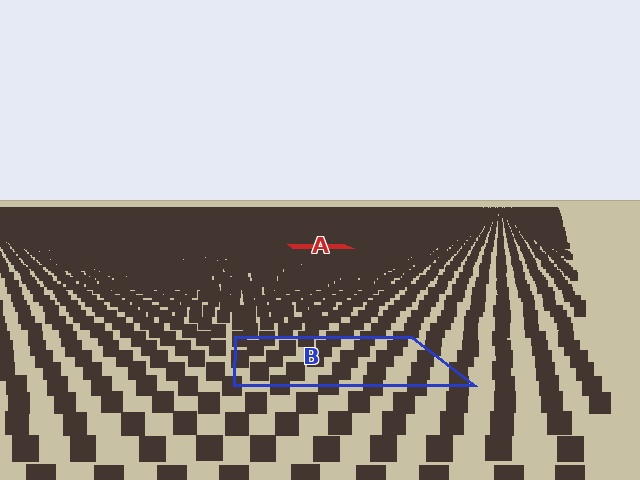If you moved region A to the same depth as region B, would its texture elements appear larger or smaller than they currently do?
They would appear larger. At a closer depth, the same texture elements are projected at a bigger on-screen size.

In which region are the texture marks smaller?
The texture marks are smaller in region A, because it is farther away.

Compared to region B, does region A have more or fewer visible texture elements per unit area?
Region A has more texture elements per unit area — they are packed more densely because it is farther away.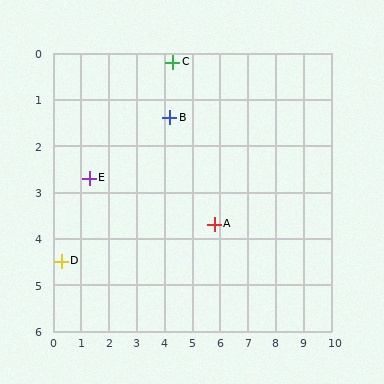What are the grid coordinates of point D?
Point D is at approximately (0.3, 4.5).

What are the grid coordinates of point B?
Point B is at approximately (4.2, 1.4).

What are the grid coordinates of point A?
Point A is at approximately (5.8, 3.7).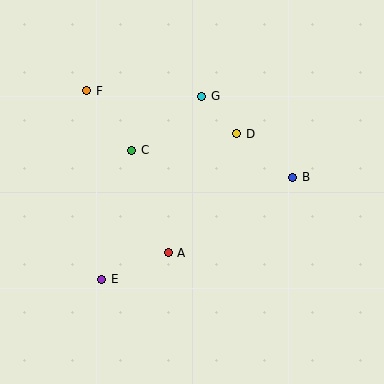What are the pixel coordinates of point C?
Point C is at (132, 150).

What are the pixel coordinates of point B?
Point B is at (293, 177).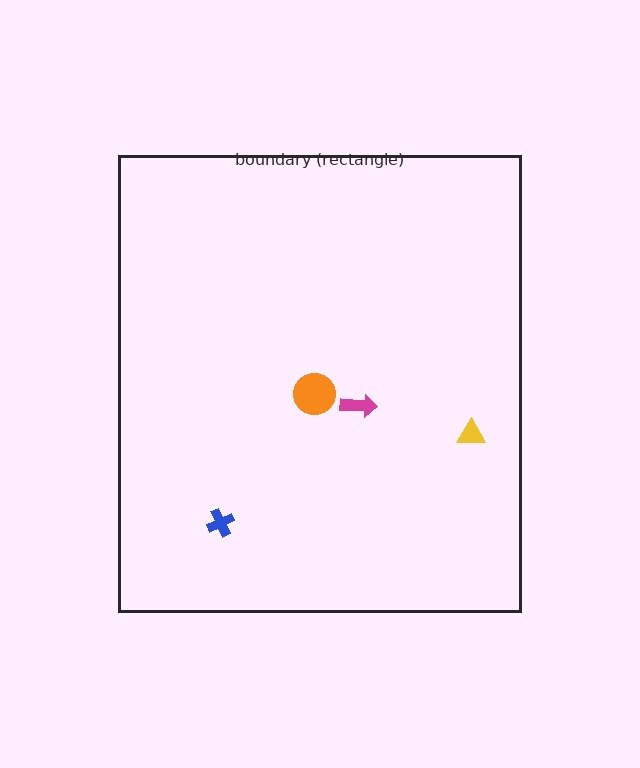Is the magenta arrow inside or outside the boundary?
Inside.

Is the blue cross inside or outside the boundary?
Inside.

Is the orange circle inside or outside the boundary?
Inside.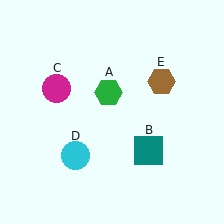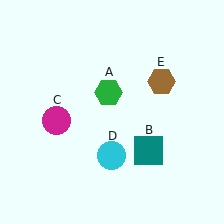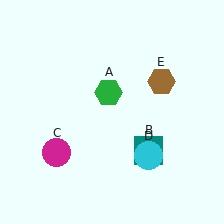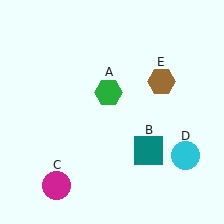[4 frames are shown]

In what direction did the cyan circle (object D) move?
The cyan circle (object D) moved right.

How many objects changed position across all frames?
2 objects changed position: magenta circle (object C), cyan circle (object D).